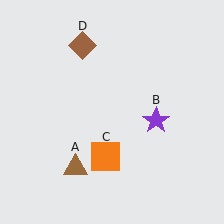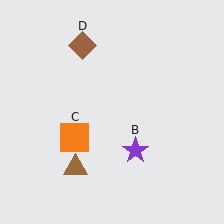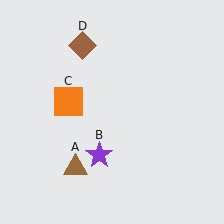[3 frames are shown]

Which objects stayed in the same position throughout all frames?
Brown triangle (object A) and brown diamond (object D) remained stationary.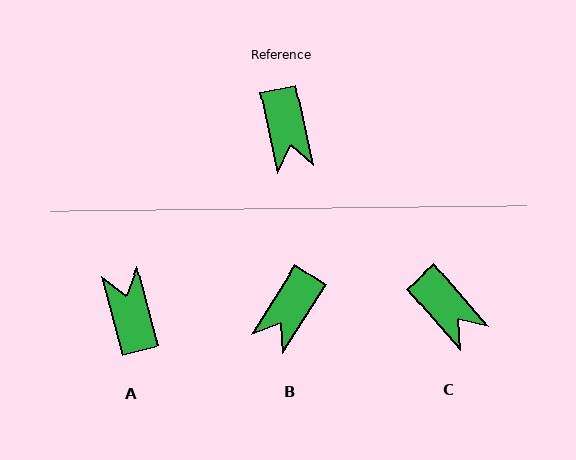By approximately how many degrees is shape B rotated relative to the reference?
Approximately 44 degrees clockwise.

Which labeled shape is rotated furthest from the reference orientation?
A, about 177 degrees away.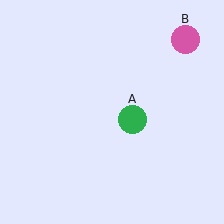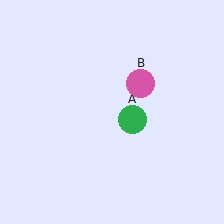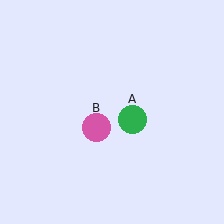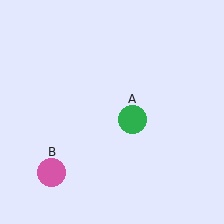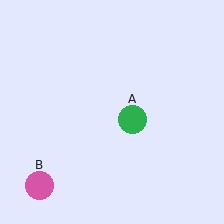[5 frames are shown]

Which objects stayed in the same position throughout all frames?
Green circle (object A) remained stationary.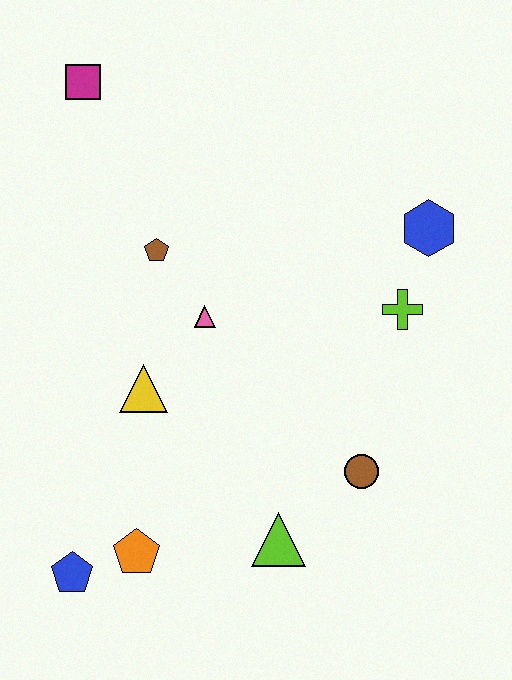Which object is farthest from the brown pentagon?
The blue pentagon is farthest from the brown pentagon.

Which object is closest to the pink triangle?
The brown pentagon is closest to the pink triangle.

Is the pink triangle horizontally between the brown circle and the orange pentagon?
Yes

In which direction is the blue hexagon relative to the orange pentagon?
The blue hexagon is above the orange pentagon.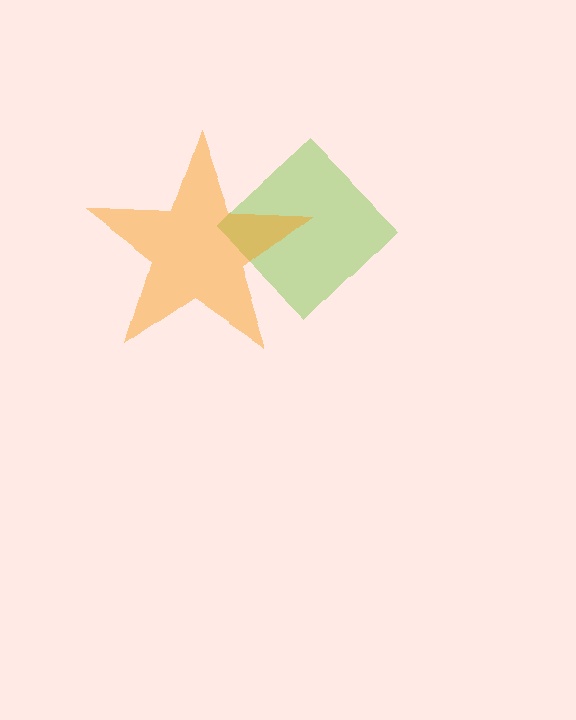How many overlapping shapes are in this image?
There are 2 overlapping shapes in the image.